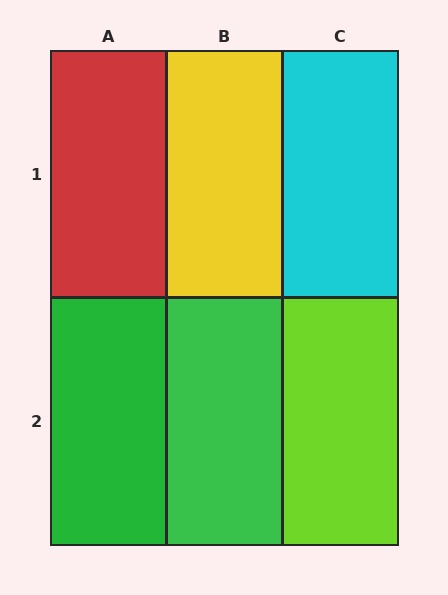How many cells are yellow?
1 cell is yellow.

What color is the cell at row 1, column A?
Red.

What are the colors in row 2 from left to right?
Green, green, lime.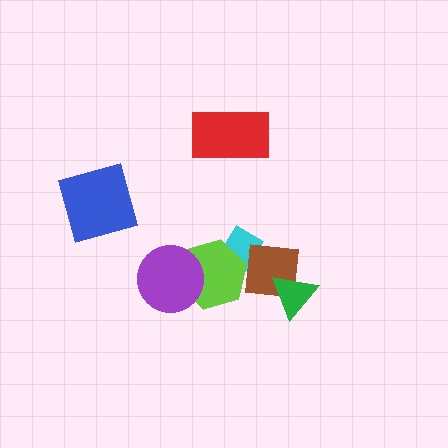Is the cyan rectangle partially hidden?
Yes, it is partially covered by another shape.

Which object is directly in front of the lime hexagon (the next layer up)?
The brown square is directly in front of the lime hexagon.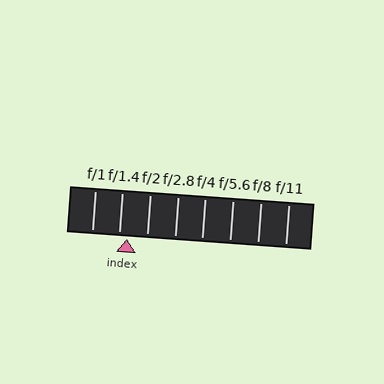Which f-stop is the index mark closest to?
The index mark is closest to f/1.4.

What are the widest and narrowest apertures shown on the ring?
The widest aperture shown is f/1 and the narrowest is f/11.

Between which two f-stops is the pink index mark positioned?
The index mark is between f/1.4 and f/2.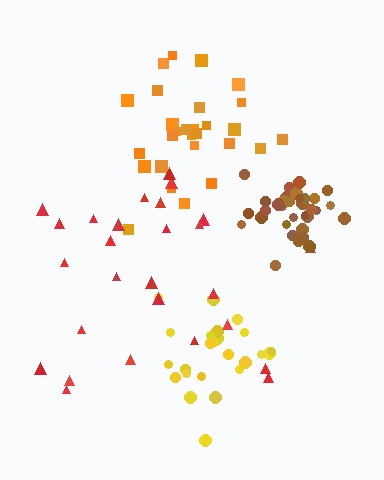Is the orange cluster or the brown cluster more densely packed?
Brown.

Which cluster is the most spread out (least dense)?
Red.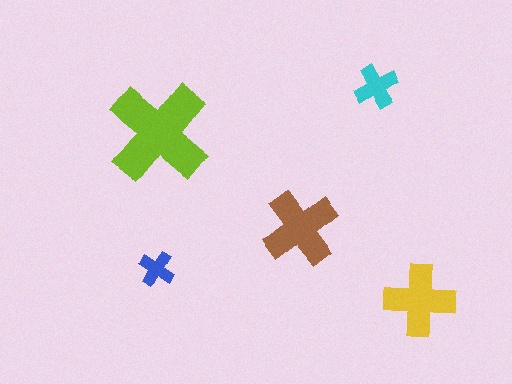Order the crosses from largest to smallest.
the lime one, the brown one, the yellow one, the cyan one, the blue one.